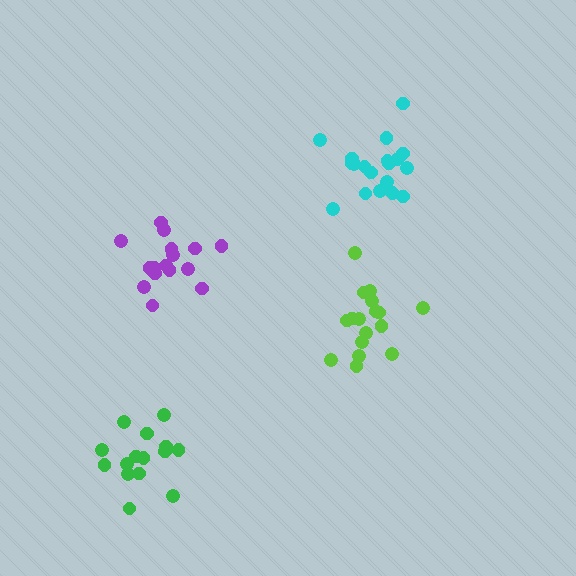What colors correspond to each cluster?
The clusters are colored: green, lime, purple, cyan.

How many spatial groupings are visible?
There are 4 spatial groupings.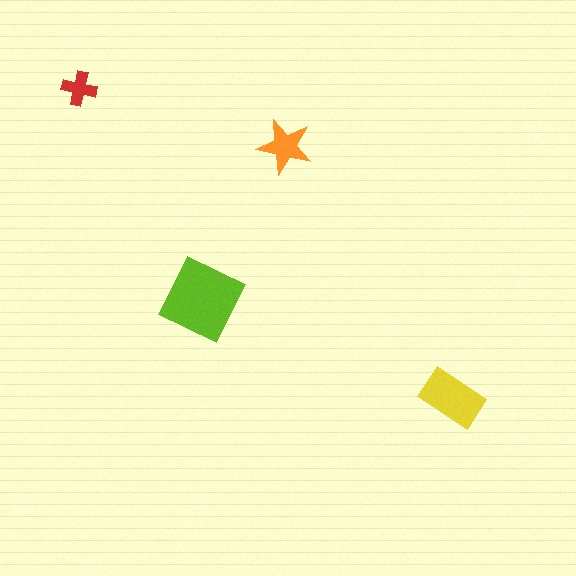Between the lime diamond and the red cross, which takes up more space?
The lime diamond.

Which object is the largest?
The lime diamond.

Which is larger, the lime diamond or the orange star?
The lime diamond.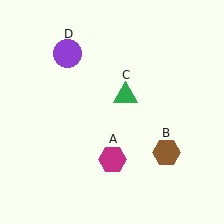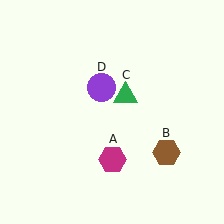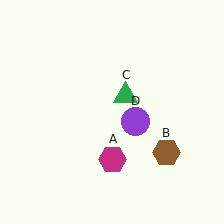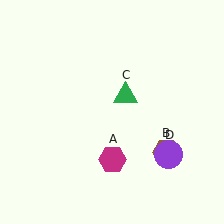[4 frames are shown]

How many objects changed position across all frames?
1 object changed position: purple circle (object D).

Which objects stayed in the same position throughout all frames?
Magenta hexagon (object A) and brown hexagon (object B) and green triangle (object C) remained stationary.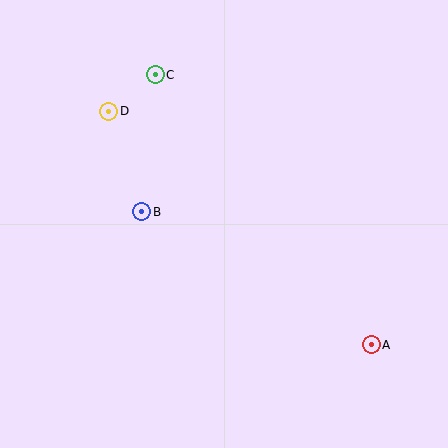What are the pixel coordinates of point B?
Point B is at (142, 212).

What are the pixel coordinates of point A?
Point A is at (371, 345).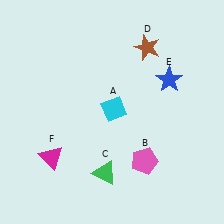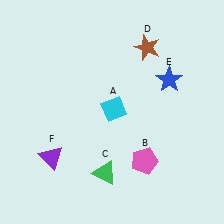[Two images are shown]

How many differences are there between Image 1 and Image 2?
There is 1 difference between the two images.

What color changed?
The triangle (F) changed from magenta in Image 1 to purple in Image 2.